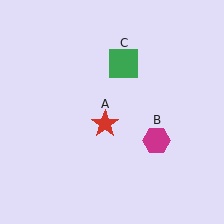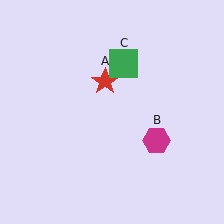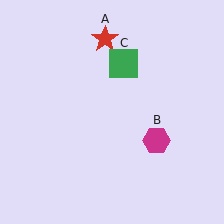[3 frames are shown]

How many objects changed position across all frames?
1 object changed position: red star (object A).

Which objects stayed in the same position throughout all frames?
Magenta hexagon (object B) and green square (object C) remained stationary.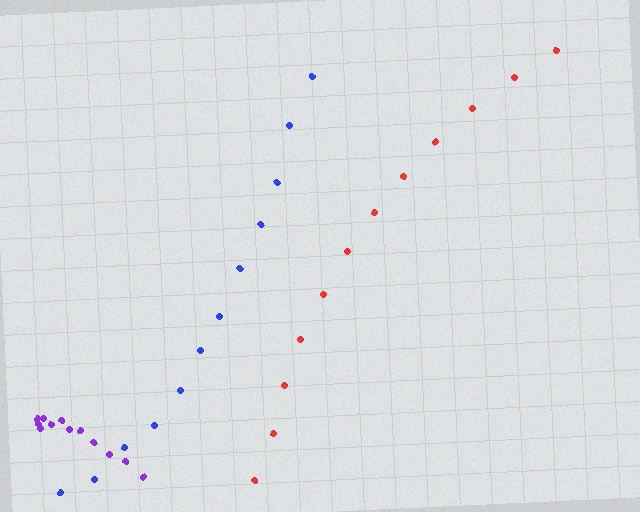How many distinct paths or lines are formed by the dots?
There are 3 distinct paths.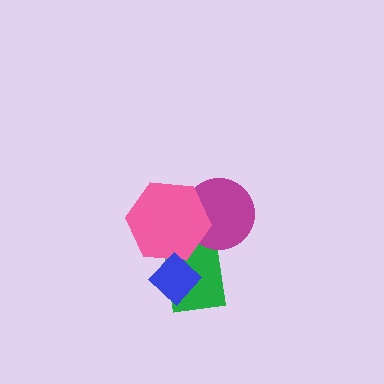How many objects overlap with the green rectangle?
3 objects overlap with the green rectangle.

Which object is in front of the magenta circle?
The pink hexagon is in front of the magenta circle.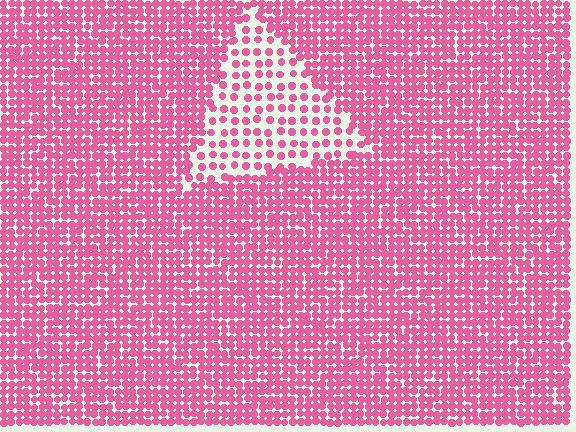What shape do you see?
I see a triangle.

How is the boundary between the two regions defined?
The boundary is defined by a change in element density (approximately 2.3x ratio). All elements are the same color, size, and shape.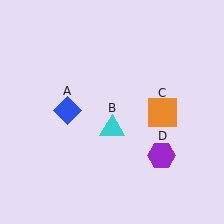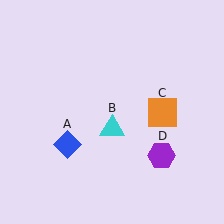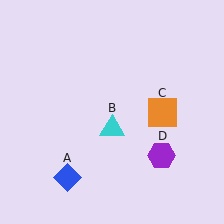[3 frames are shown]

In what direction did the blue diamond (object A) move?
The blue diamond (object A) moved down.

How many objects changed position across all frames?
1 object changed position: blue diamond (object A).